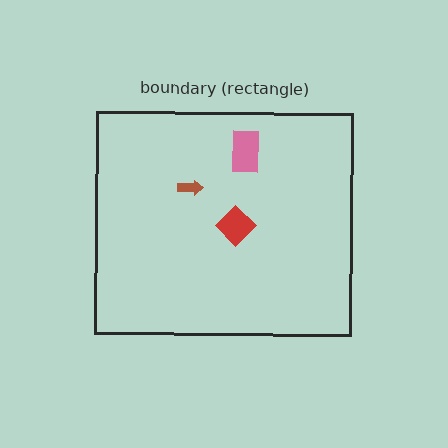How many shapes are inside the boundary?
3 inside, 0 outside.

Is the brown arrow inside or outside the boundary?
Inside.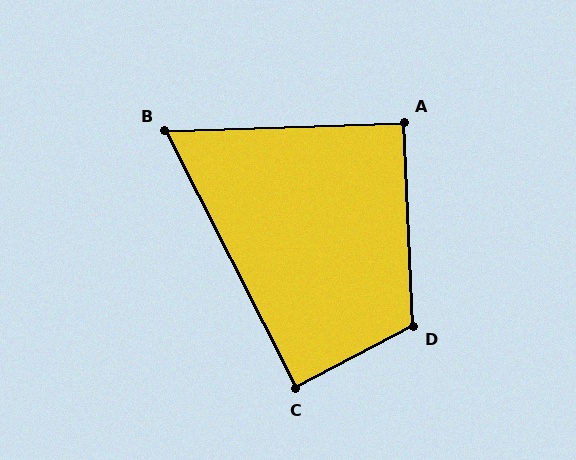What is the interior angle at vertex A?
Approximately 91 degrees (approximately right).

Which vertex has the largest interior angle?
D, at approximately 115 degrees.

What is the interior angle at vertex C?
Approximately 89 degrees (approximately right).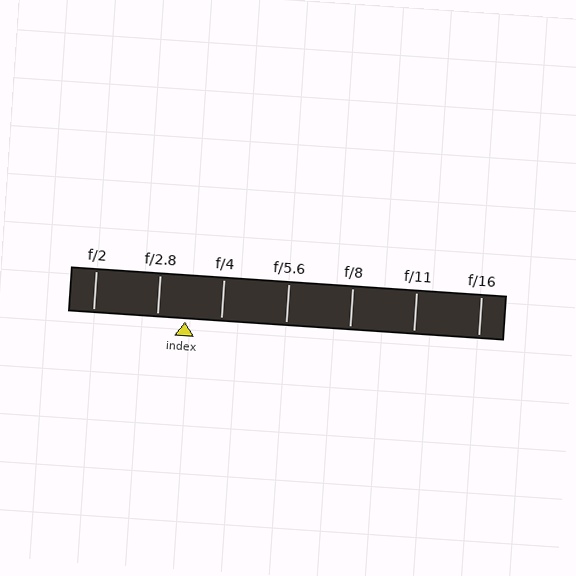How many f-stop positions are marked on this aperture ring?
There are 7 f-stop positions marked.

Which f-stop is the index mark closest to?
The index mark is closest to f/2.8.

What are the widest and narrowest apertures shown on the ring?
The widest aperture shown is f/2 and the narrowest is f/16.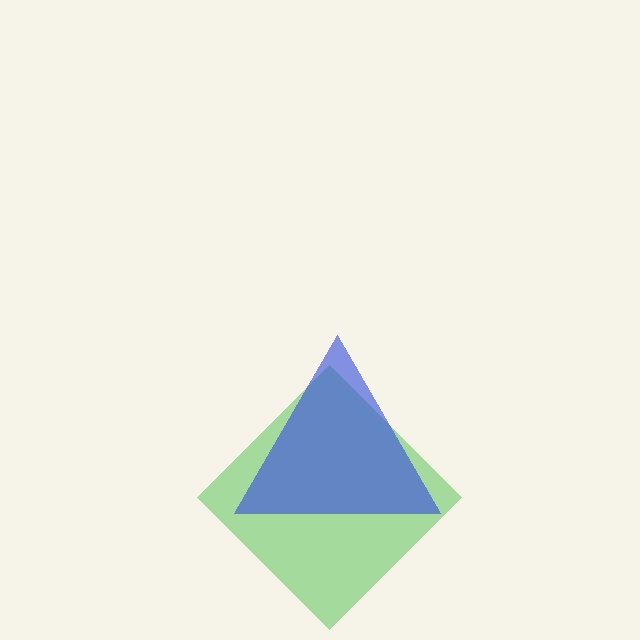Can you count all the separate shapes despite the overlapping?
Yes, there are 2 separate shapes.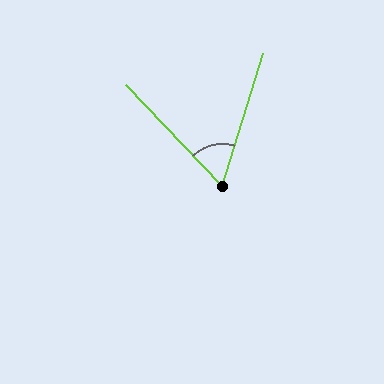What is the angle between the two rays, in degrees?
Approximately 61 degrees.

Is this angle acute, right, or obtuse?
It is acute.